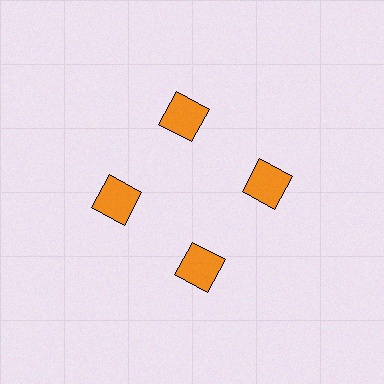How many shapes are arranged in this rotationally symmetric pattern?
There are 4 shapes, arranged in 4 groups of 1.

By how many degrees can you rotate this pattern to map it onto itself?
The pattern maps onto itself every 90 degrees of rotation.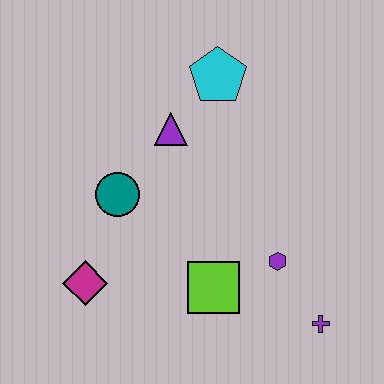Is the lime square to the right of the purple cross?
No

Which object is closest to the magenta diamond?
The teal circle is closest to the magenta diamond.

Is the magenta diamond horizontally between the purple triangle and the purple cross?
No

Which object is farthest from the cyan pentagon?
The purple cross is farthest from the cyan pentagon.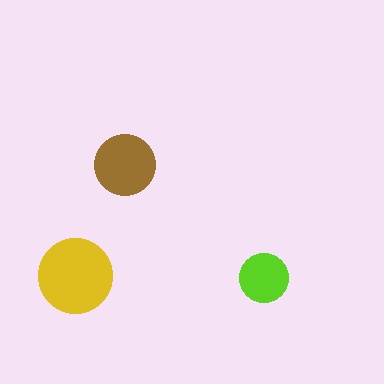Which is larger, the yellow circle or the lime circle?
The yellow one.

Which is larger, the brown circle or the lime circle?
The brown one.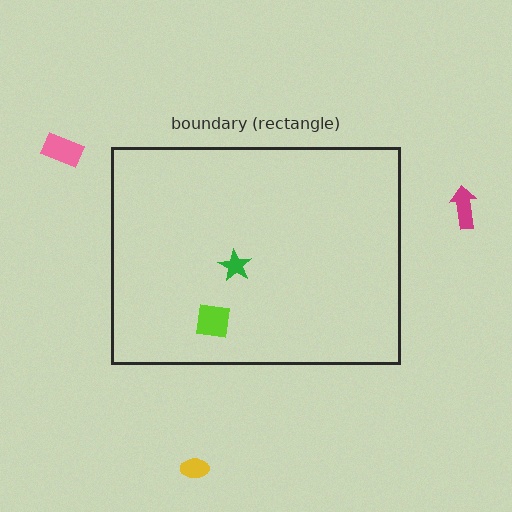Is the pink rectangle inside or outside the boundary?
Outside.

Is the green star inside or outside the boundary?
Inside.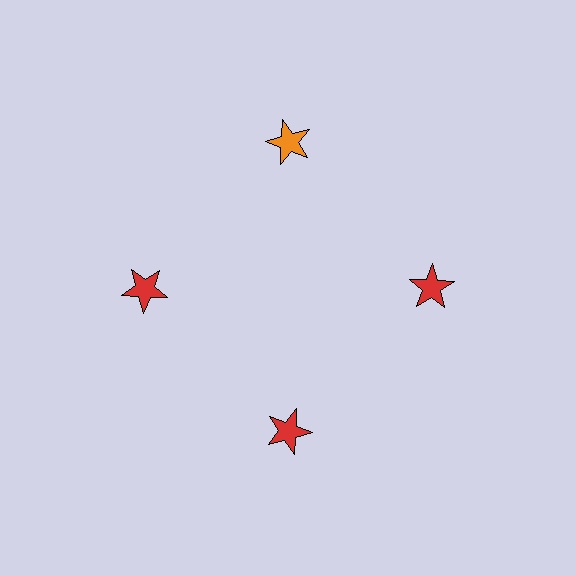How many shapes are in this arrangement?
There are 4 shapes arranged in a ring pattern.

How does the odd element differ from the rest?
It has a different color: orange instead of red.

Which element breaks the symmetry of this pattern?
The orange star at roughly the 12 o'clock position breaks the symmetry. All other shapes are red stars.